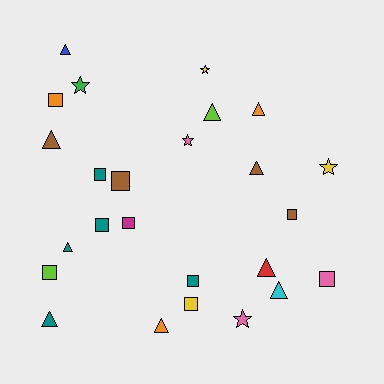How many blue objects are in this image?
There is 1 blue object.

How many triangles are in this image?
There are 10 triangles.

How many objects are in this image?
There are 25 objects.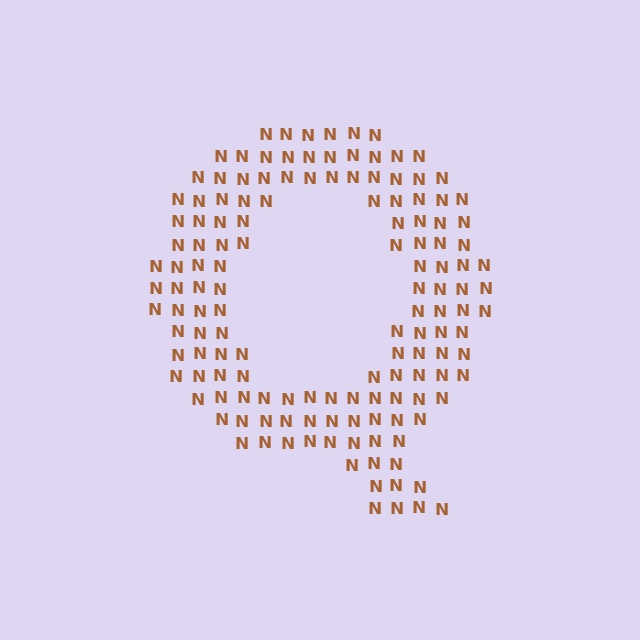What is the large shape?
The large shape is the letter Q.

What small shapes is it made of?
It is made of small letter N's.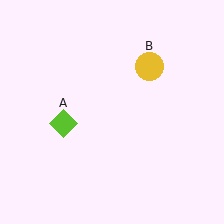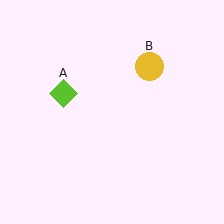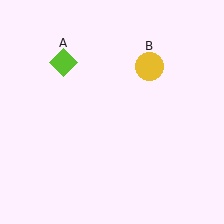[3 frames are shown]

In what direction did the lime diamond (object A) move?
The lime diamond (object A) moved up.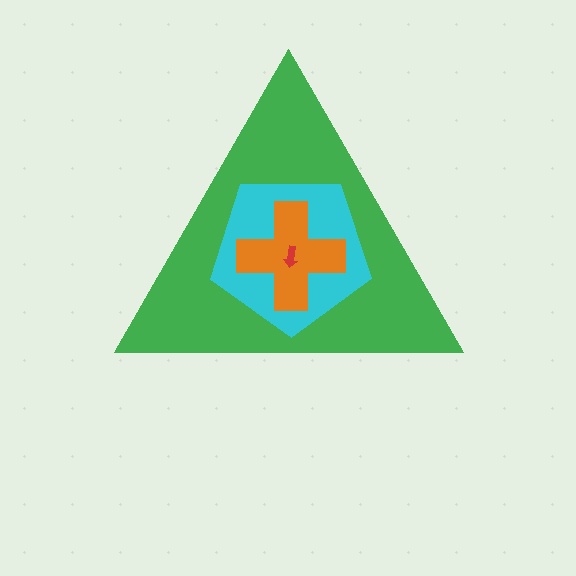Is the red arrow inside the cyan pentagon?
Yes.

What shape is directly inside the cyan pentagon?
The orange cross.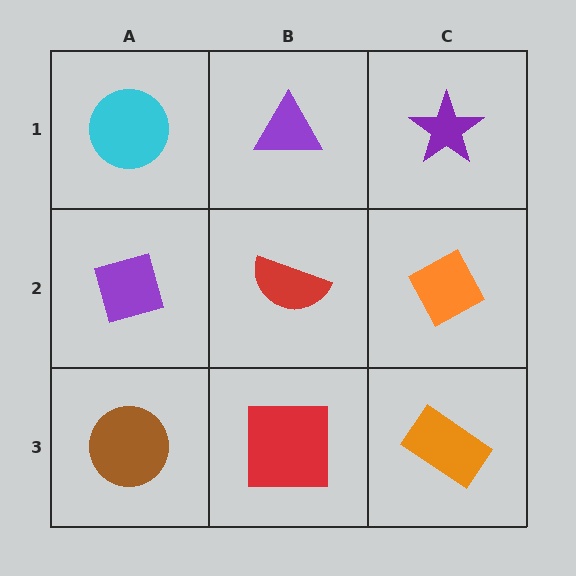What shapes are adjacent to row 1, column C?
An orange diamond (row 2, column C), a purple triangle (row 1, column B).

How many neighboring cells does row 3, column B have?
3.